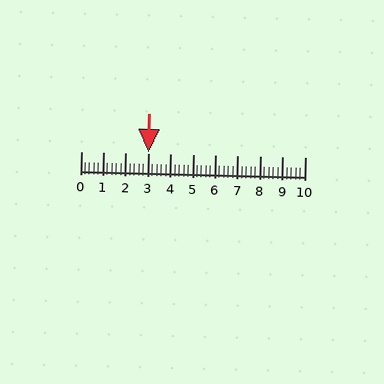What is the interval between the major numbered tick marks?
The major tick marks are spaced 1 units apart.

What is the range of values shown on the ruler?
The ruler shows values from 0 to 10.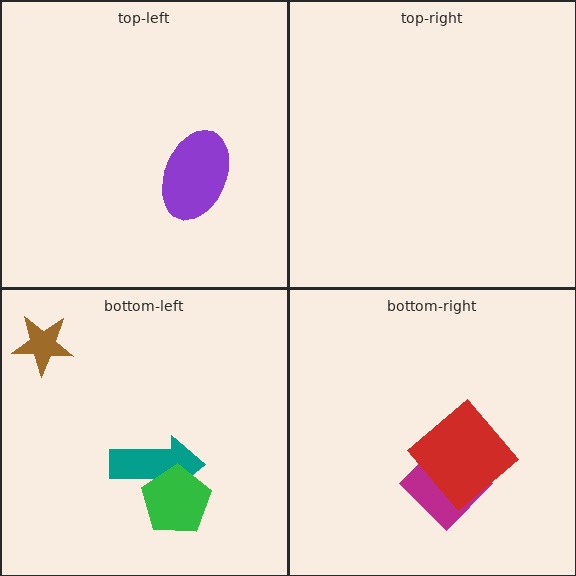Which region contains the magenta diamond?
The bottom-right region.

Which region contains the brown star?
The bottom-left region.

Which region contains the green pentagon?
The bottom-left region.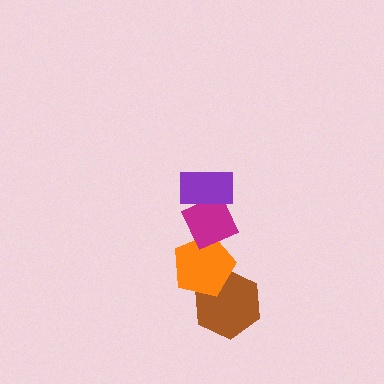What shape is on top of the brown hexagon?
The orange pentagon is on top of the brown hexagon.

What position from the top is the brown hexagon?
The brown hexagon is 4th from the top.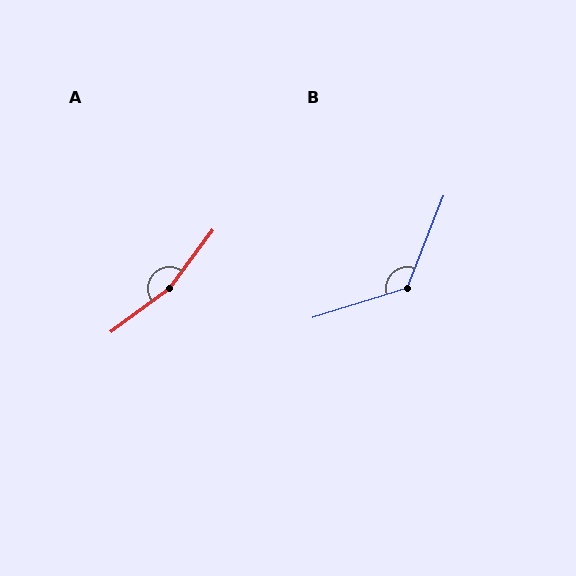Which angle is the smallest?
B, at approximately 129 degrees.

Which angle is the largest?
A, at approximately 162 degrees.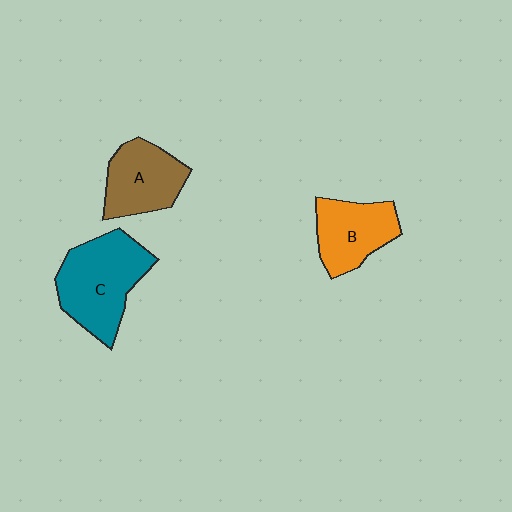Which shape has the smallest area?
Shape B (orange).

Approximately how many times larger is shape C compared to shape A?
Approximately 1.4 times.